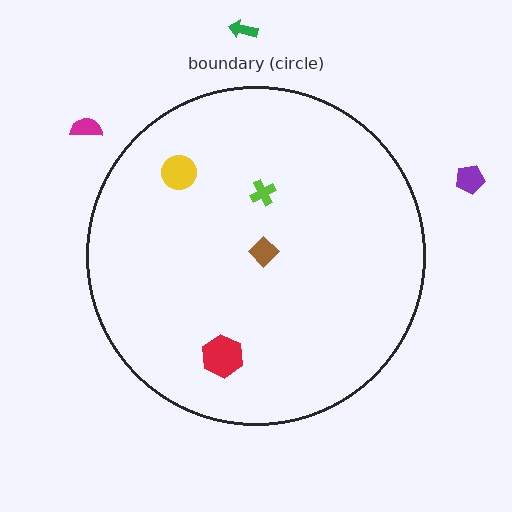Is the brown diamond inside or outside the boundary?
Inside.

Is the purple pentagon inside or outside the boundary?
Outside.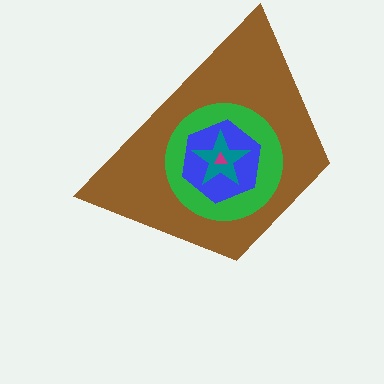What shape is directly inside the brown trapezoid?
The green circle.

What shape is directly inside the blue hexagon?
The teal star.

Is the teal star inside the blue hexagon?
Yes.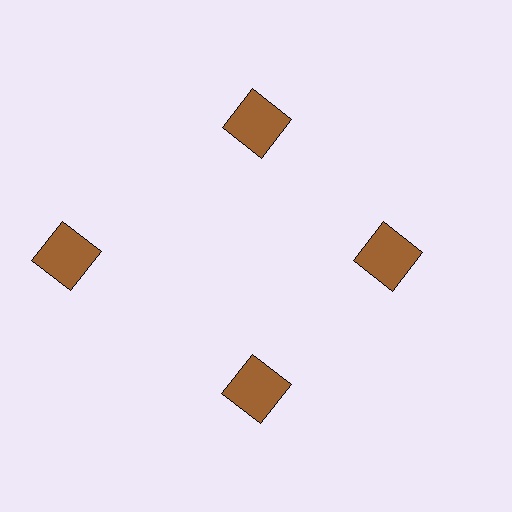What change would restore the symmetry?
The symmetry would be restored by moving it inward, back onto the ring so that all 4 squares sit at equal angles and equal distance from the center.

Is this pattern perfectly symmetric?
No. The 4 brown squares are arranged in a ring, but one element near the 9 o'clock position is pushed outward from the center, breaking the 4-fold rotational symmetry.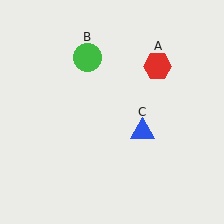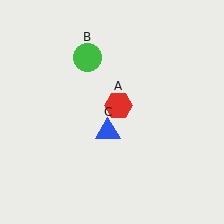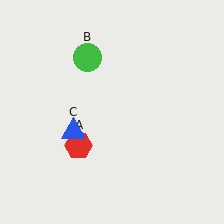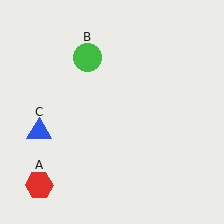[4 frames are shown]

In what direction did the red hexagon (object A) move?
The red hexagon (object A) moved down and to the left.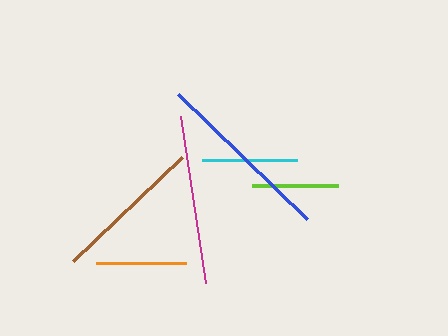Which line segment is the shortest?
The lime line is the shortest at approximately 87 pixels.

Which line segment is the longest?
The blue line is the longest at approximately 180 pixels.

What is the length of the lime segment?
The lime segment is approximately 87 pixels long.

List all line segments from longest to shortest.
From longest to shortest: blue, magenta, brown, cyan, orange, lime.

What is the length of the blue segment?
The blue segment is approximately 180 pixels long.